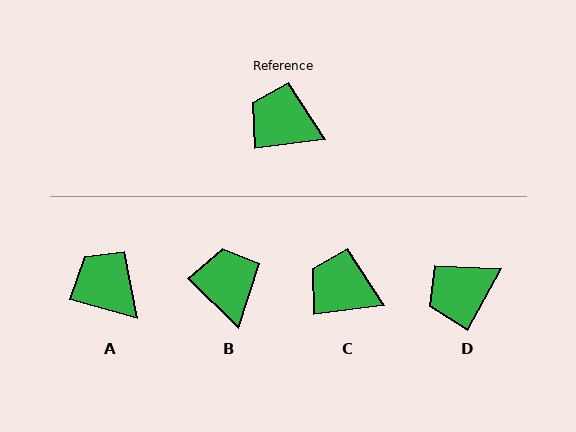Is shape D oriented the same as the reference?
No, it is off by about 55 degrees.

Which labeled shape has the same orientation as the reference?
C.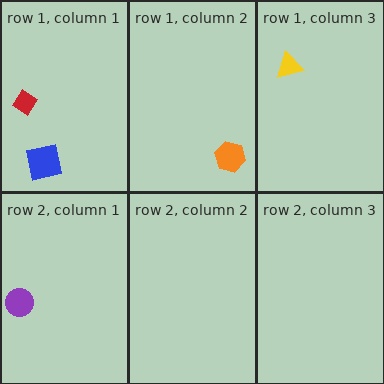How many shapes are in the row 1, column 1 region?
2.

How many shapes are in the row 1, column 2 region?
1.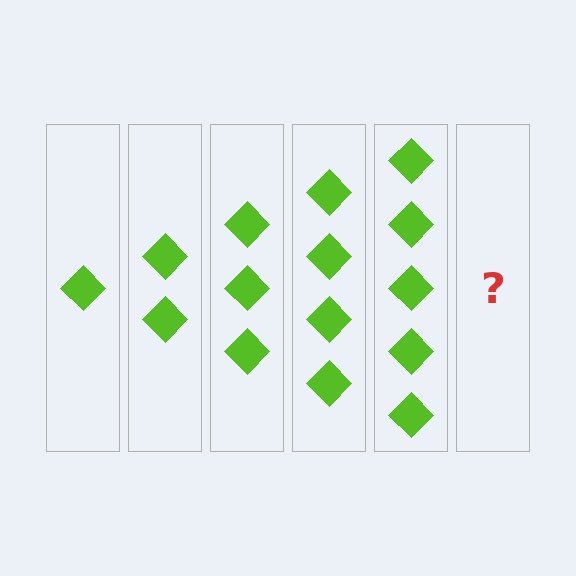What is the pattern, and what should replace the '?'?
The pattern is that each step adds one more diamond. The '?' should be 6 diamonds.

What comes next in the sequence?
The next element should be 6 diamonds.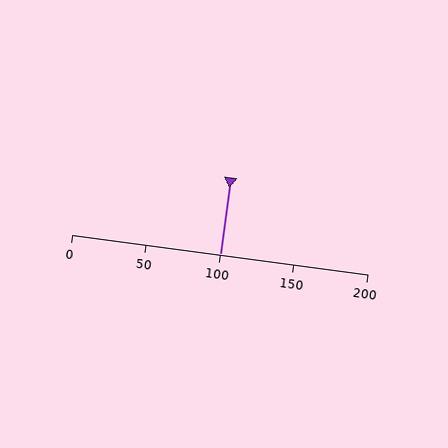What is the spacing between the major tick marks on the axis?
The major ticks are spaced 50 apart.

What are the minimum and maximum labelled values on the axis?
The axis runs from 0 to 200.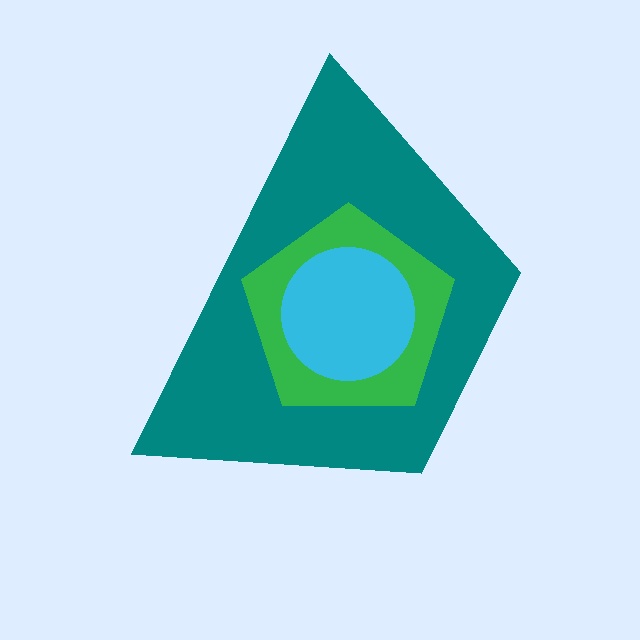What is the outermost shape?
The teal trapezoid.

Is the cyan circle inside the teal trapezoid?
Yes.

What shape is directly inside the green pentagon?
The cyan circle.